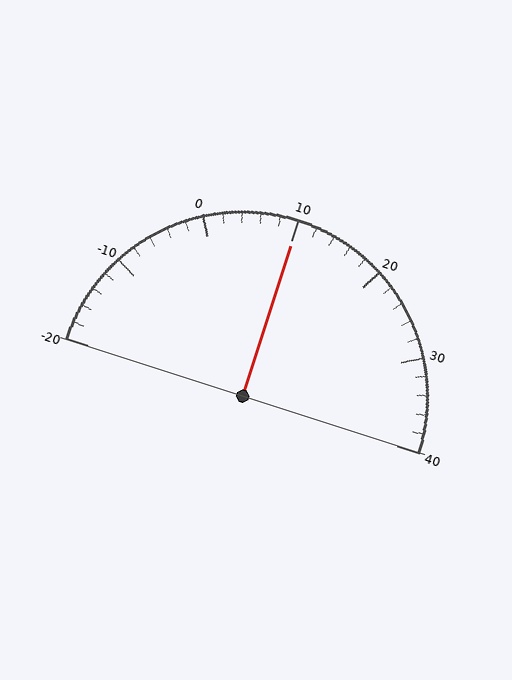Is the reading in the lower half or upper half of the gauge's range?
The reading is in the upper half of the range (-20 to 40).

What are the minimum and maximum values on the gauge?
The gauge ranges from -20 to 40.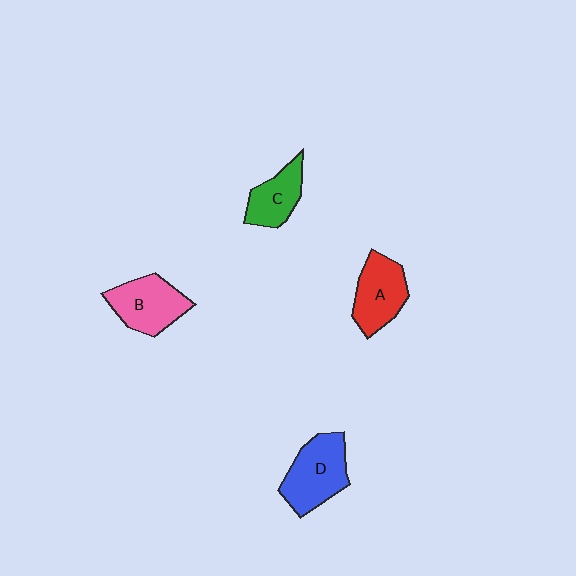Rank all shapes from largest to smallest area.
From largest to smallest: D (blue), B (pink), A (red), C (green).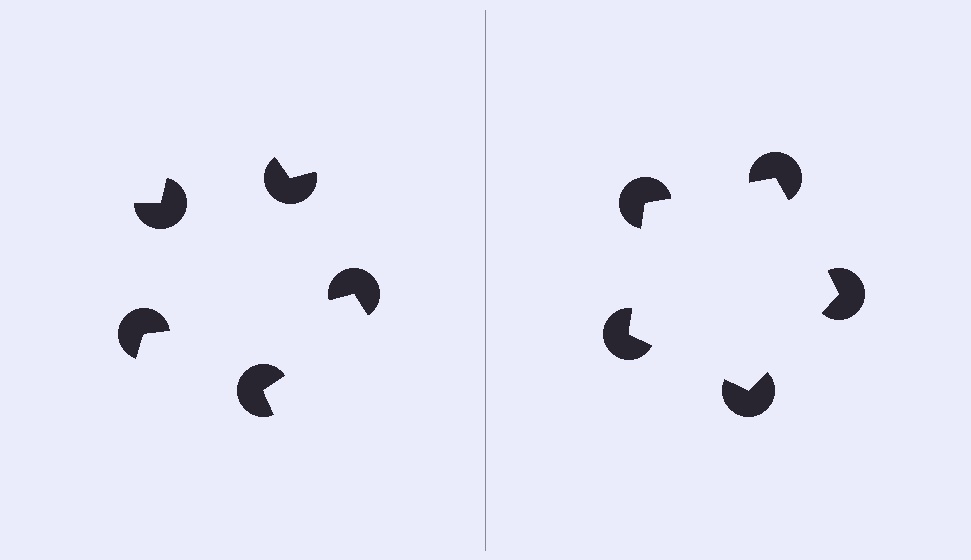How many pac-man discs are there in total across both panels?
10 — 5 on each side.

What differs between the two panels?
The pac-man discs are positioned identically on both sides; only the wedge orientations differ. On the right they align to a pentagon; on the left they are misaligned.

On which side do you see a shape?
An illusory pentagon appears on the right side. On the left side the wedge cuts are rotated, so no coherent shape forms.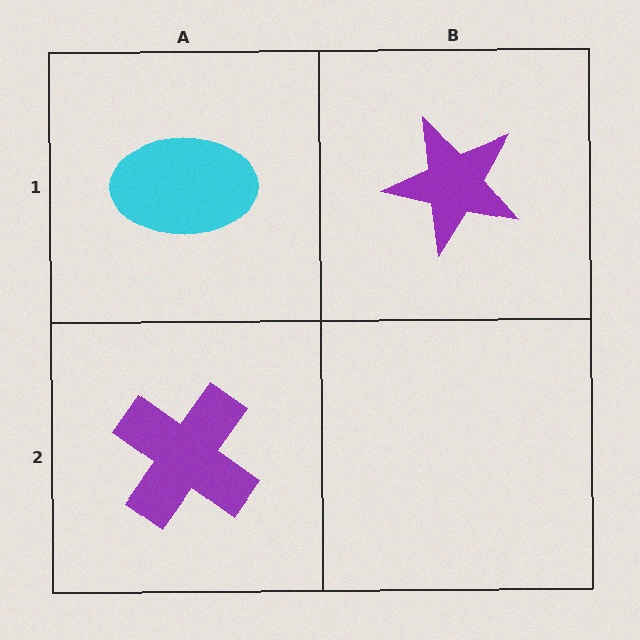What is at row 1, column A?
A cyan ellipse.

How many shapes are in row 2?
1 shape.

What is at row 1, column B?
A purple star.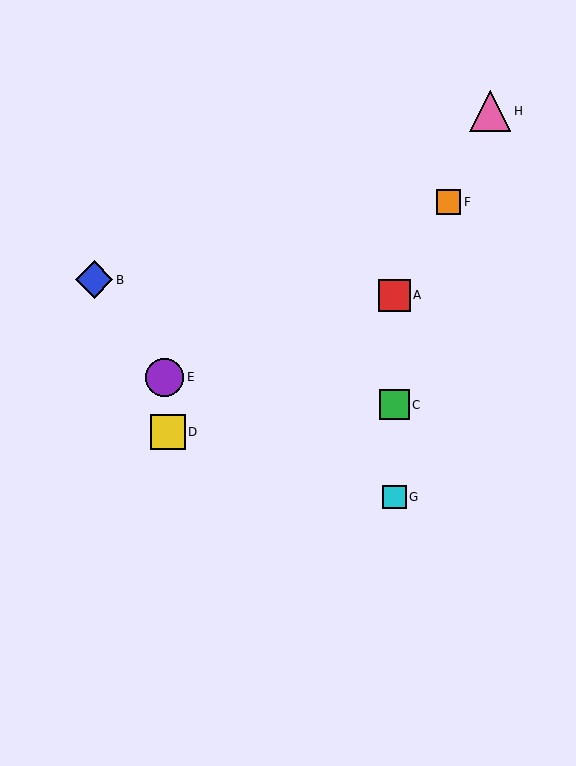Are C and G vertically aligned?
Yes, both are at x≈394.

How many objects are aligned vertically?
3 objects (A, C, G) are aligned vertically.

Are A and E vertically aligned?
No, A is at x≈394 and E is at x≈165.